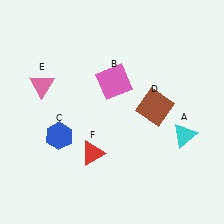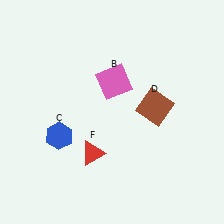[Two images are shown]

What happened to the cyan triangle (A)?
The cyan triangle (A) was removed in Image 2. It was in the bottom-right area of Image 1.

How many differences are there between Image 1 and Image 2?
There are 2 differences between the two images.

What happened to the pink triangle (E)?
The pink triangle (E) was removed in Image 2. It was in the top-left area of Image 1.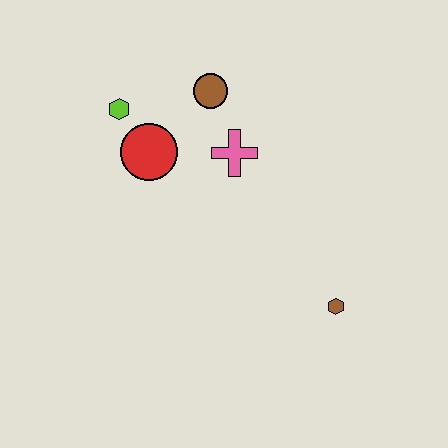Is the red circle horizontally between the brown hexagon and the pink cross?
No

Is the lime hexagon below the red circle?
No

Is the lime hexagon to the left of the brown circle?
Yes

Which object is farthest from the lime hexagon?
The brown hexagon is farthest from the lime hexagon.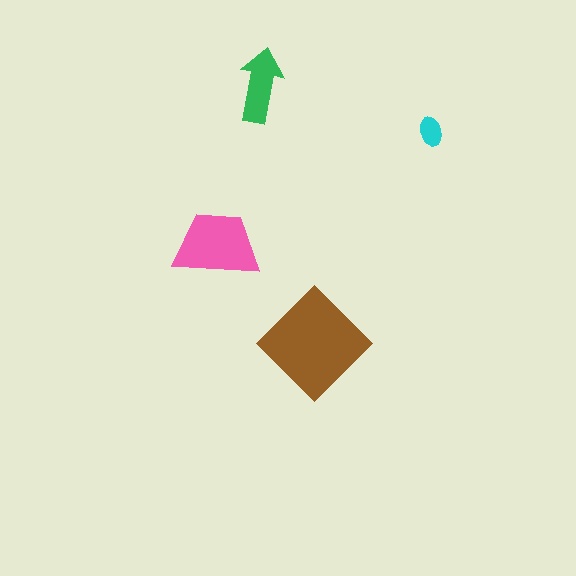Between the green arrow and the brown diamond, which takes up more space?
The brown diamond.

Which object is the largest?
The brown diamond.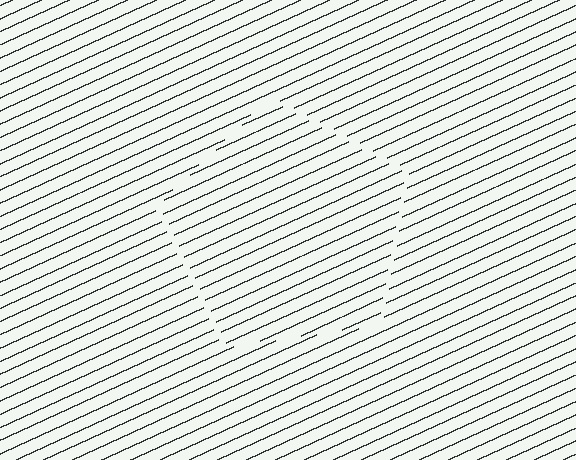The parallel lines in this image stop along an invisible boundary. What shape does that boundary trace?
An illusory pentagon. The interior of the shape contains the same grating, shifted by half a period — the contour is defined by the phase discontinuity where line-ends from the inner and outer gratings abut.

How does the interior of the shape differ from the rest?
The interior of the shape contains the same grating, shifted by half a period — the contour is defined by the phase discontinuity where line-ends from the inner and outer gratings abut.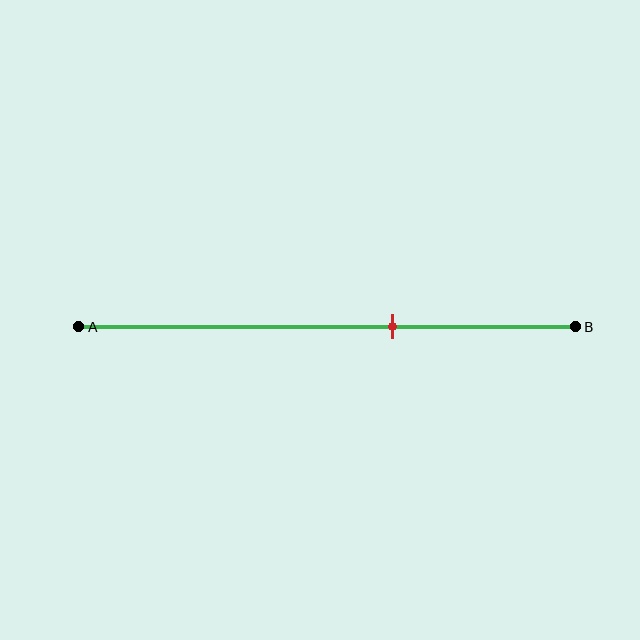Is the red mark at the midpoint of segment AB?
No, the mark is at about 65% from A, not at the 50% midpoint.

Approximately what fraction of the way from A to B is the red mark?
The red mark is approximately 65% of the way from A to B.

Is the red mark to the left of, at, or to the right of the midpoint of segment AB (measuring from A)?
The red mark is to the right of the midpoint of segment AB.